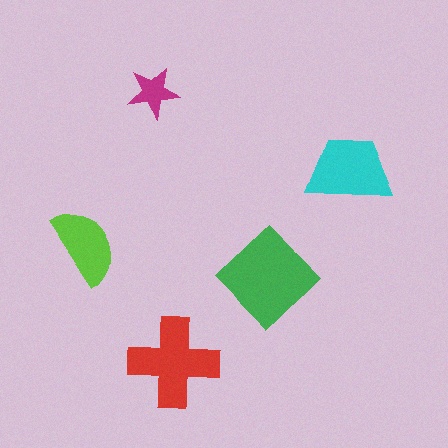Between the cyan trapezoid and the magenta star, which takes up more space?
The cyan trapezoid.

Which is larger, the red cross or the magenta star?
The red cross.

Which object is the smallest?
The magenta star.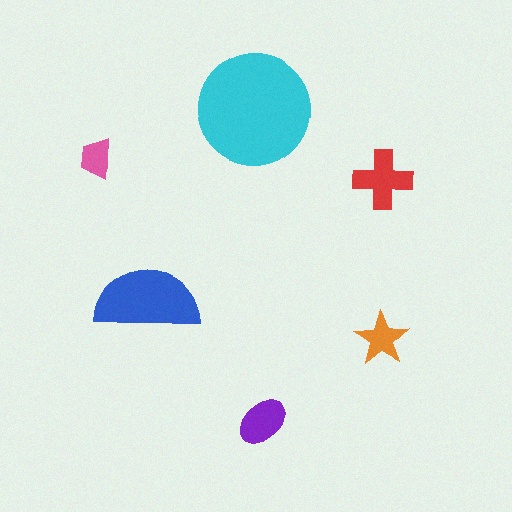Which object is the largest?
The cyan circle.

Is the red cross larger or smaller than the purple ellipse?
Larger.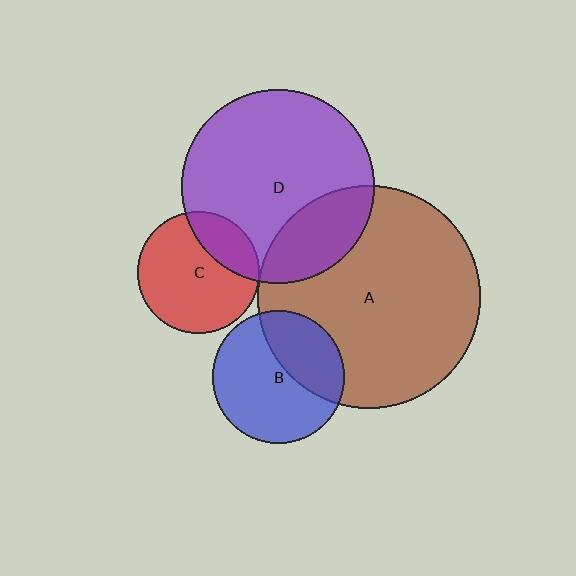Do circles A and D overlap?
Yes.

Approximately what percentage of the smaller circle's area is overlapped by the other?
Approximately 25%.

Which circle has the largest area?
Circle A (brown).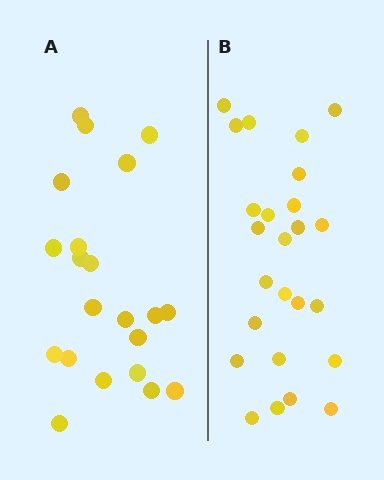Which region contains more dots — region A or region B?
Region B (the right region) has more dots.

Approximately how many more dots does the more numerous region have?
Region B has about 4 more dots than region A.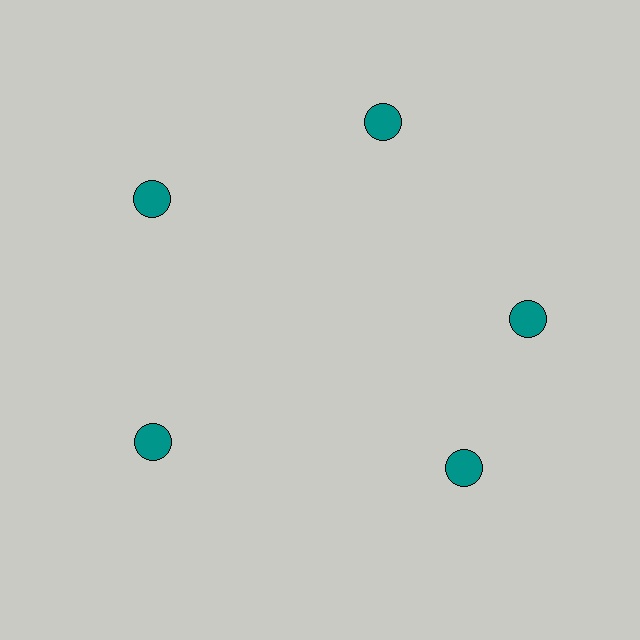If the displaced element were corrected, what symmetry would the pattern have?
It would have 5-fold rotational symmetry — the pattern would map onto itself every 72 degrees.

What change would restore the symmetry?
The symmetry would be restored by rotating it back into even spacing with its neighbors so that all 5 circles sit at equal angles and equal distance from the center.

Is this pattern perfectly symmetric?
No. The 5 teal circles are arranged in a ring, but one element near the 5 o'clock position is rotated out of alignment along the ring, breaking the 5-fold rotational symmetry.